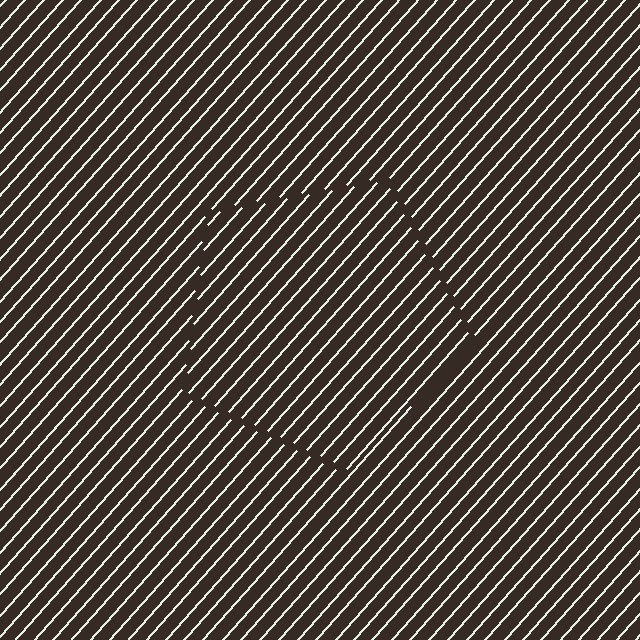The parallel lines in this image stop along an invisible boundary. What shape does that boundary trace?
An illusory pentagon. The interior of the shape contains the same grating, shifted by half a period — the contour is defined by the phase discontinuity where line-ends from the inner and outer gratings abut.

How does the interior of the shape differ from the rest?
The interior of the shape contains the same grating, shifted by half a period — the contour is defined by the phase discontinuity where line-ends from the inner and outer gratings abut.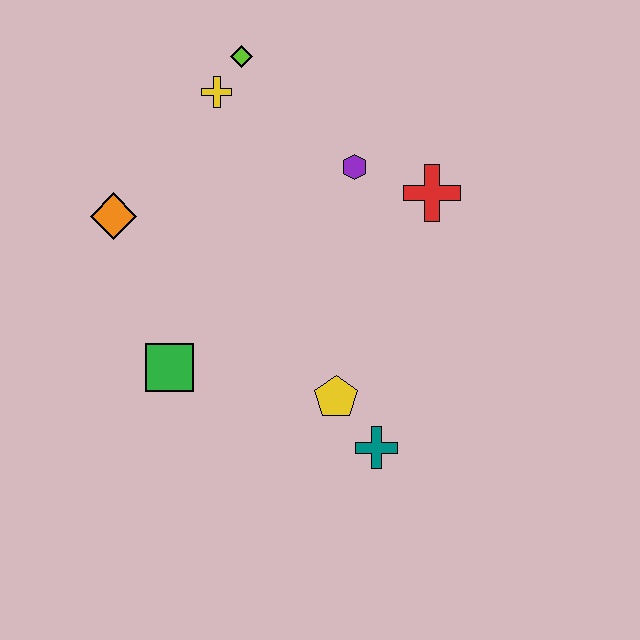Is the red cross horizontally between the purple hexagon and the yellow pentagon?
No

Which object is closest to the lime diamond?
The yellow cross is closest to the lime diamond.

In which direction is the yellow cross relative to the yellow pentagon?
The yellow cross is above the yellow pentagon.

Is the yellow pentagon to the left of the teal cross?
Yes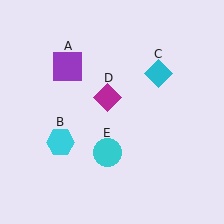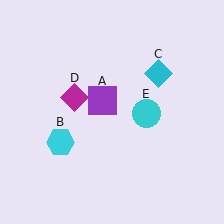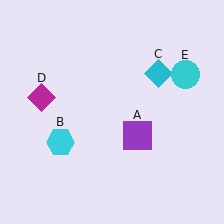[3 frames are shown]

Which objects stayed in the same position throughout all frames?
Cyan hexagon (object B) and cyan diamond (object C) remained stationary.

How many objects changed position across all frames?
3 objects changed position: purple square (object A), magenta diamond (object D), cyan circle (object E).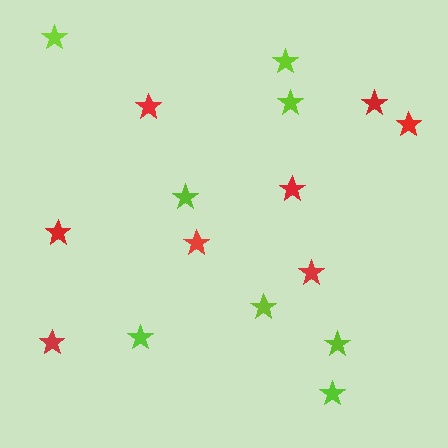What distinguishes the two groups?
There are 2 groups: one group of red stars (8) and one group of lime stars (8).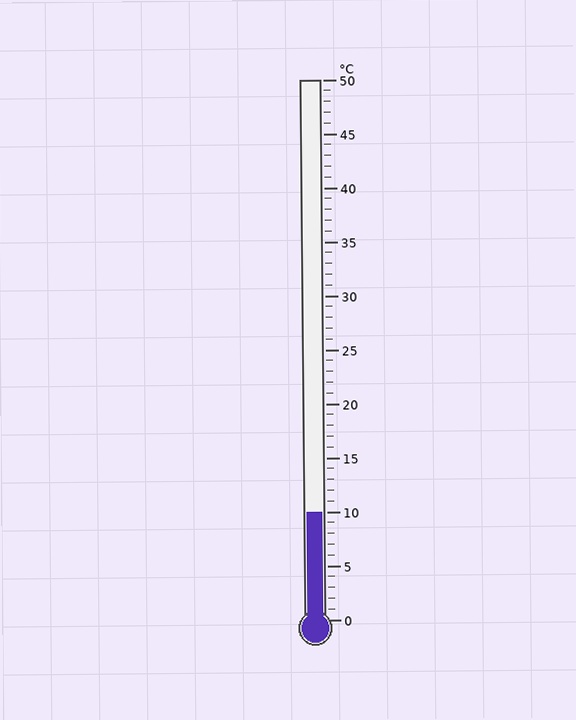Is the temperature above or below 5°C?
The temperature is above 5°C.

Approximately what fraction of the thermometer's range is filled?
The thermometer is filled to approximately 20% of its range.